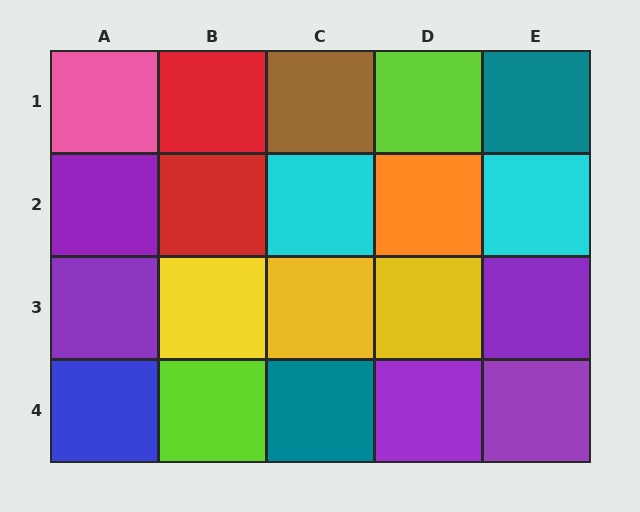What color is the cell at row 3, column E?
Purple.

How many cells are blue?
1 cell is blue.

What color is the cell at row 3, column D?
Yellow.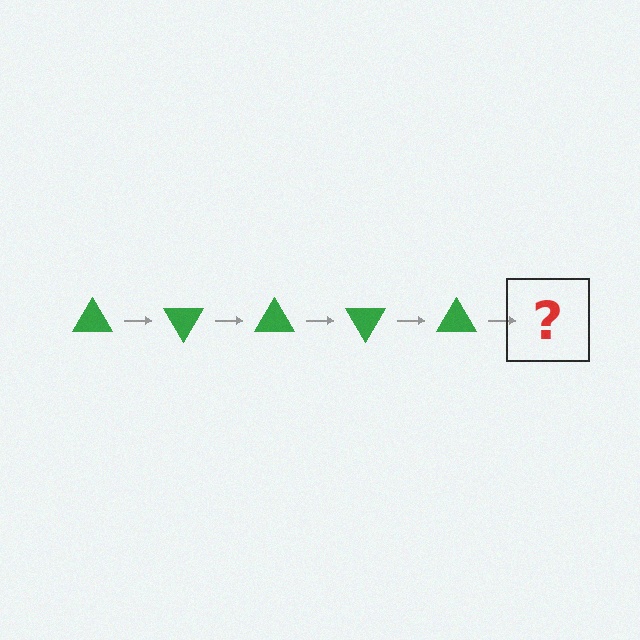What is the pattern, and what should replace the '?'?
The pattern is that the triangle rotates 60 degrees each step. The '?' should be a green triangle rotated 300 degrees.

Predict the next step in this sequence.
The next step is a green triangle rotated 300 degrees.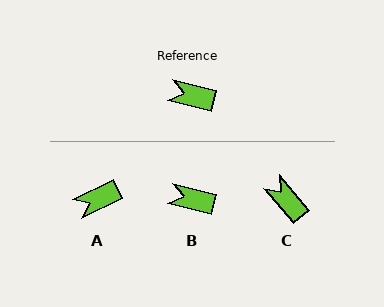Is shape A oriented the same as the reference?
No, it is off by about 40 degrees.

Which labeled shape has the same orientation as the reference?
B.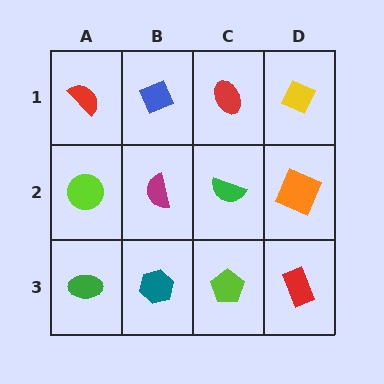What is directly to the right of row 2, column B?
A green semicircle.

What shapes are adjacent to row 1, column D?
An orange square (row 2, column D), a red ellipse (row 1, column C).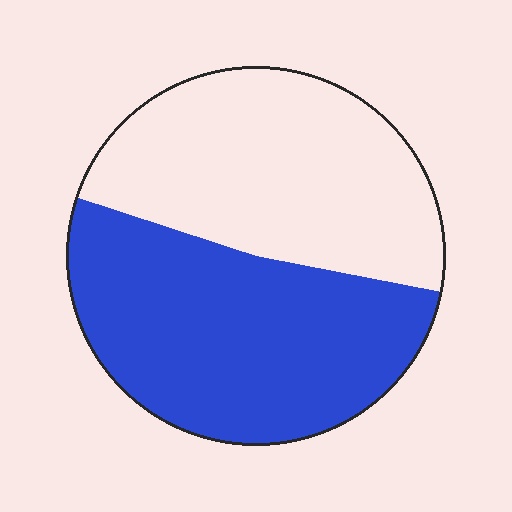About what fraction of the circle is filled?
About one half (1/2).